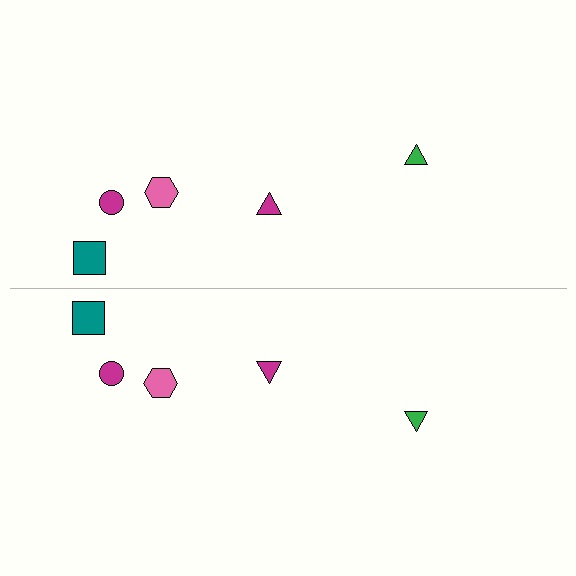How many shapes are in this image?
There are 10 shapes in this image.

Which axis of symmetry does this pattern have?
The pattern has a horizontal axis of symmetry running through the center of the image.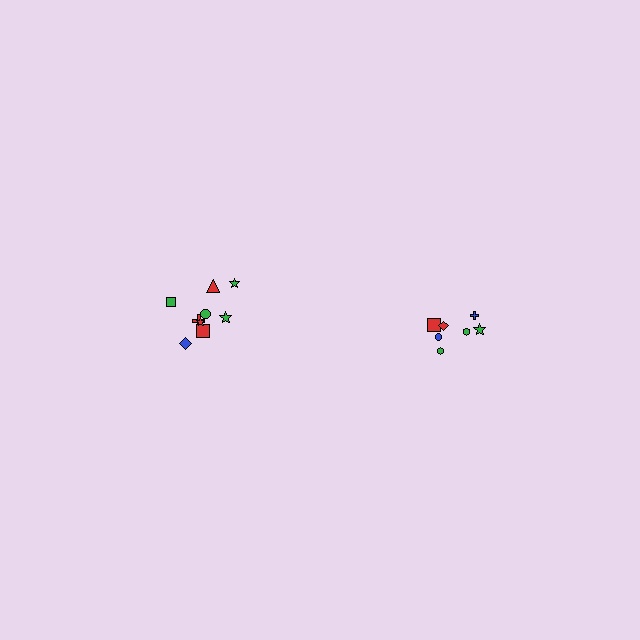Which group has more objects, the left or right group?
The left group.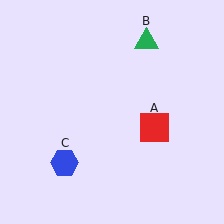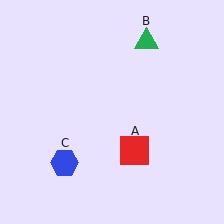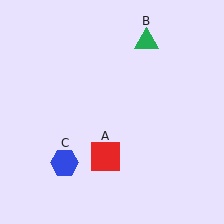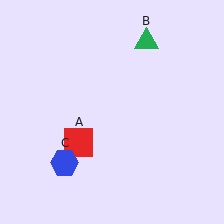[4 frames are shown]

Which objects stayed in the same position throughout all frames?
Green triangle (object B) and blue hexagon (object C) remained stationary.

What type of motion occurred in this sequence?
The red square (object A) rotated clockwise around the center of the scene.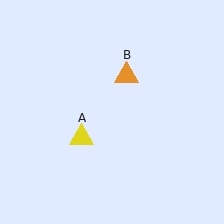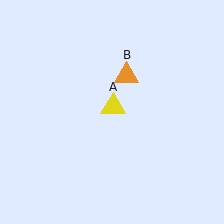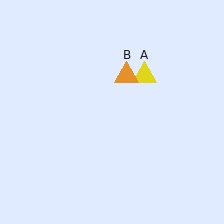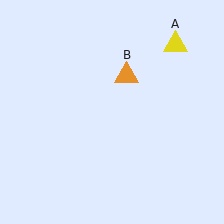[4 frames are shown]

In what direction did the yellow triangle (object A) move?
The yellow triangle (object A) moved up and to the right.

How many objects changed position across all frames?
1 object changed position: yellow triangle (object A).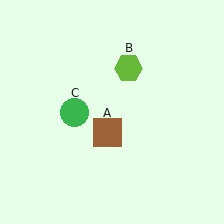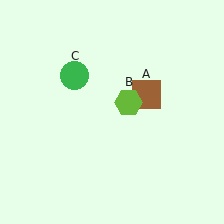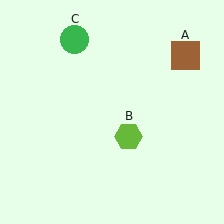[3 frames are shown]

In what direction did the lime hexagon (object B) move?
The lime hexagon (object B) moved down.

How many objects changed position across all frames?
3 objects changed position: brown square (object A), lime hexagon (object B), green circle (object C).